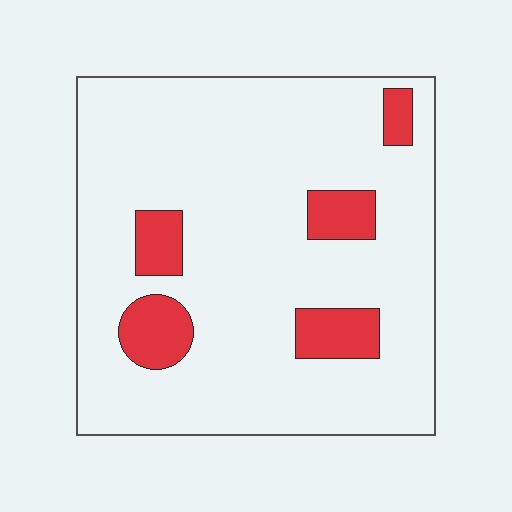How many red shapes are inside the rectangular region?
5.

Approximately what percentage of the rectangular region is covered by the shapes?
Approximately 15%.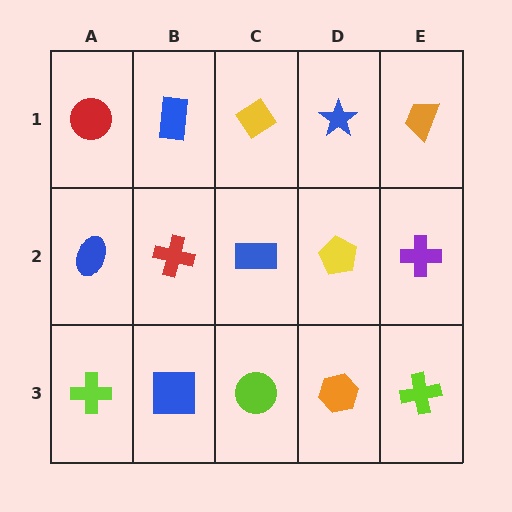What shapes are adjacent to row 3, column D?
A yellow pentagon (row 2, column D), a lime circle (row 3, column C), a lime cross (row 3, column E).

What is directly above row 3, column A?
A blue ellipse.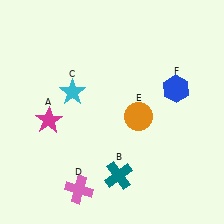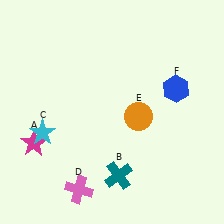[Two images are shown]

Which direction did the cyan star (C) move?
The cyan star (C) moved down.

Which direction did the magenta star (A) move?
The magenta star (A) moved down.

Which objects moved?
The objects that moved are: the magenta star (A), the cyan star (C).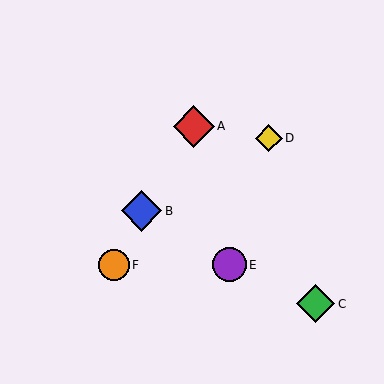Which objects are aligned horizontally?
Objects E, F are aligned horizontally.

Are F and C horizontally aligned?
No, F is at y≈265 and C is at y≈304.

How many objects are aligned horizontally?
2 objects (E, F) are aligned horizontally.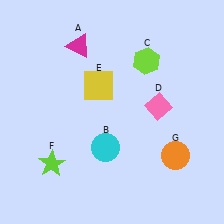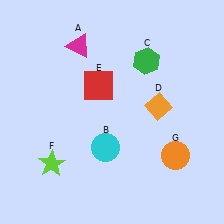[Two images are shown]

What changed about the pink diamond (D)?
In Image 1, D is pink. In Image 2, it changed to orange.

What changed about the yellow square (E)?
In Image 1, E is yellow. In Image 2, it changed to red.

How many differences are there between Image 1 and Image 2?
There are 3 differences between the two images.